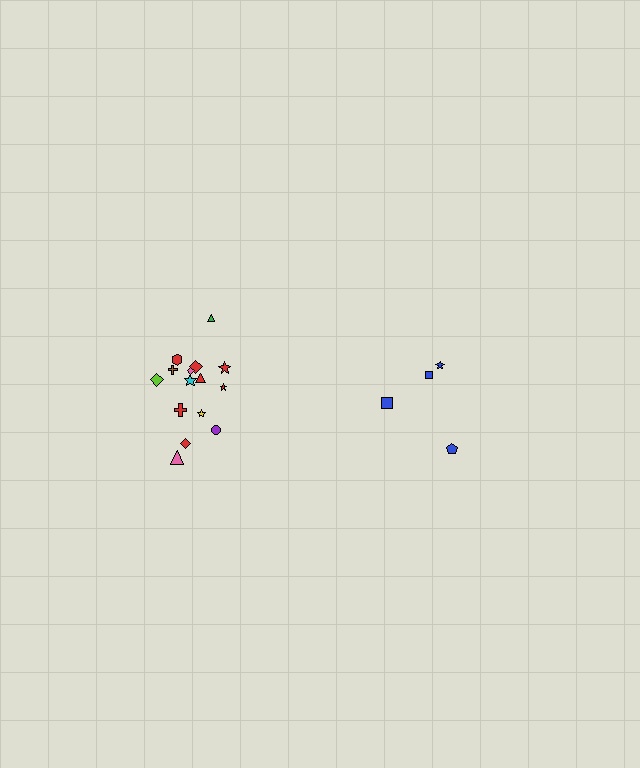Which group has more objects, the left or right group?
The left group.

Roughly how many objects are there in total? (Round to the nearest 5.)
Roughly 20 objects in total.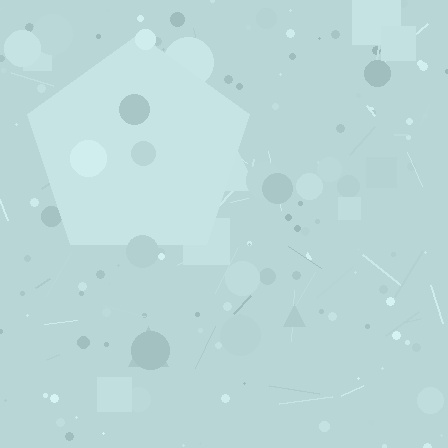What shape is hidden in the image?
A pentagon is hidden in the image.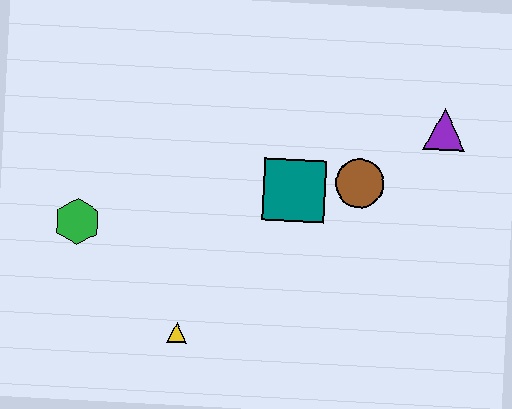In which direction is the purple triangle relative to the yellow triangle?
The purple triangle is to the right of the yellow triangle.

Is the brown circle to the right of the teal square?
Yes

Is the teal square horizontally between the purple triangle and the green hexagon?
Yes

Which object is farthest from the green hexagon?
The purple triangle is farthest from the green hexagon.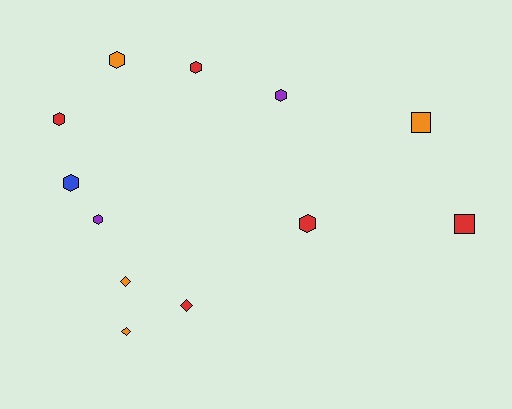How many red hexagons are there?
There are 3 red hexagons.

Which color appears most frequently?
Red, with 5 objects.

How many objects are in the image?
There are 12 objects.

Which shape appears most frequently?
Hexagon, with 7 objects.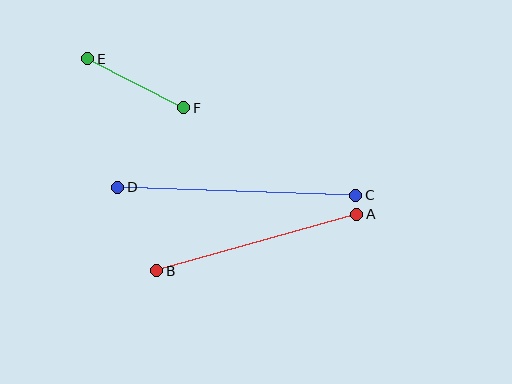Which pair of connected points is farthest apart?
Points C and D are farthest apart.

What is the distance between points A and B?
The distance is approximately 207 pixels.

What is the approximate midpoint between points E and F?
The midpoint is at approximately (136, 83) pixels.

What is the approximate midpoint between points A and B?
The midpoint is at approximately (257, 242) pixels.